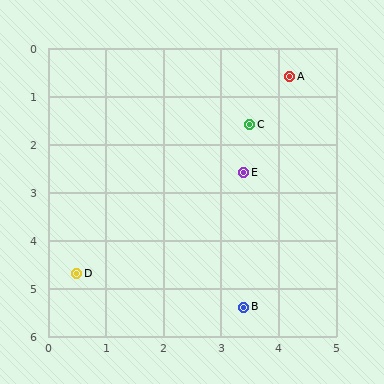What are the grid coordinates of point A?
Point A is at approximately (4.2, 0.6).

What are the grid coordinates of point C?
Point C is at approximately (3.5, 1.6).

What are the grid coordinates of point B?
Point B is at approximately (3.4, 5.4).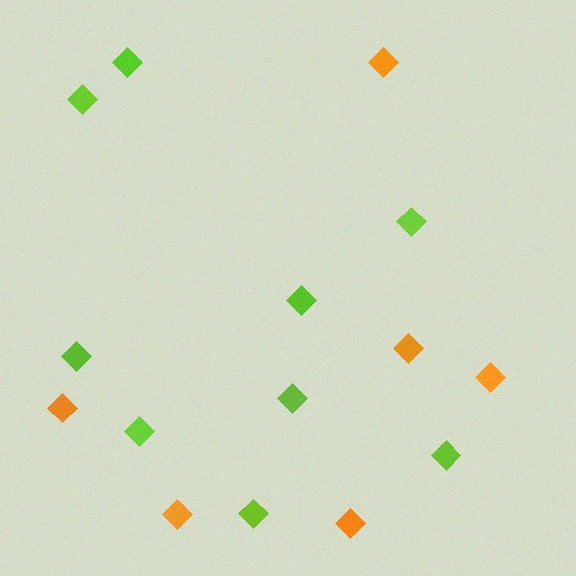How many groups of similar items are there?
There are 2 groups: one group of lime diamonds (9) and one group of orange diamonds (6).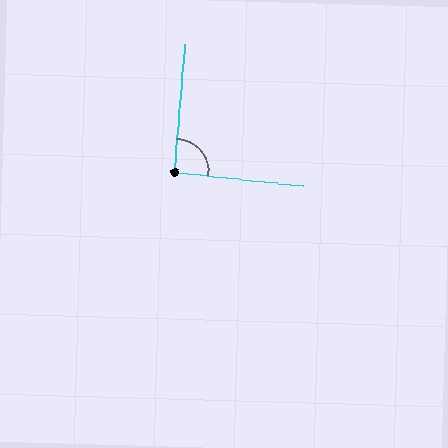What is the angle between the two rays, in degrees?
Approximately 92 degrees.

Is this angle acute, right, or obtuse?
It is approximately a right angle.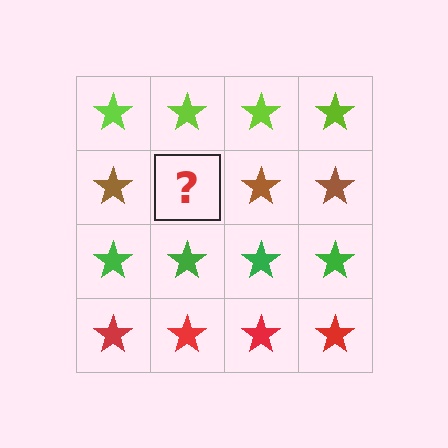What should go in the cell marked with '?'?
The missing cell should contain a brown star.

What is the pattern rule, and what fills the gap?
The rule is that each row has a consistent color. The gap should be filled with a brown star.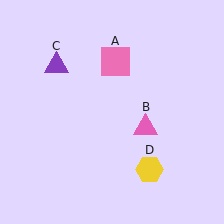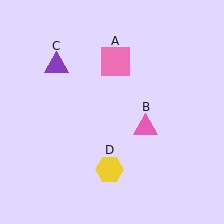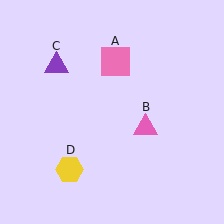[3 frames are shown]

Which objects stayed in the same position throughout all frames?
Pink square (object A) and pink triangle (object B) and purple triangle (object C) remained stationary.